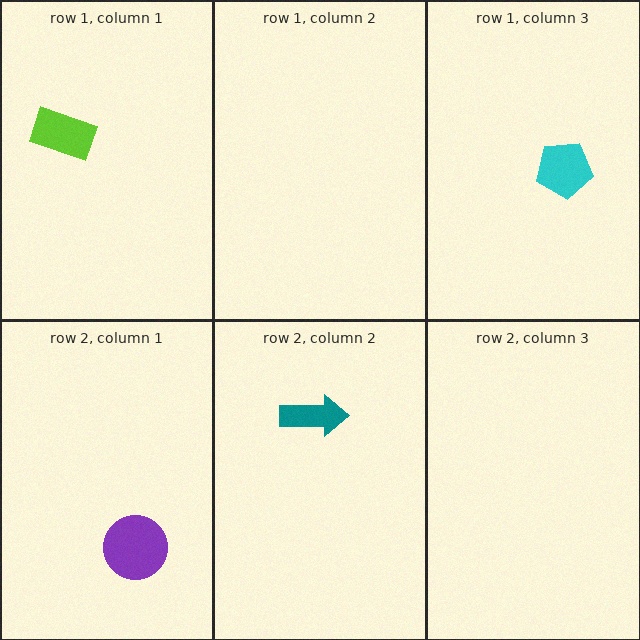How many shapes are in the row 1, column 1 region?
1.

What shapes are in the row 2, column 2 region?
The teal arrow.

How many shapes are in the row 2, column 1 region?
1.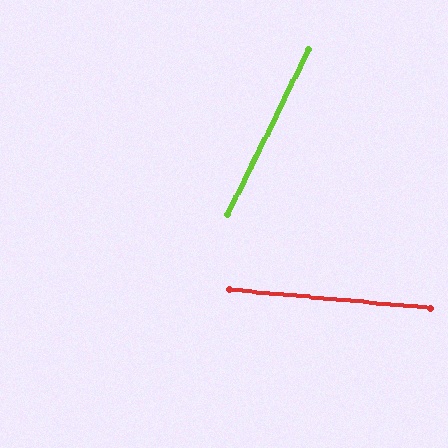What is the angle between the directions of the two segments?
Approximately 69 degrees.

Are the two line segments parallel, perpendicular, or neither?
Neither parallel nor perpendicular — they differ by about 69°.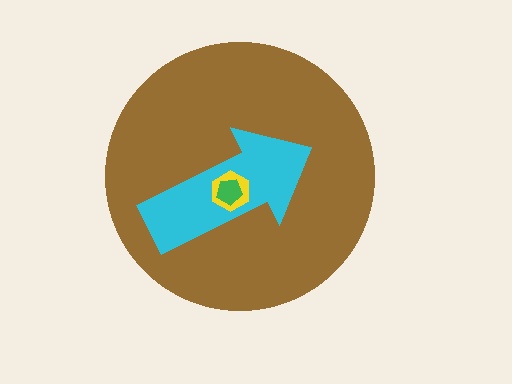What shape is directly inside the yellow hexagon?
The green pentagon.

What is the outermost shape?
The brown circle.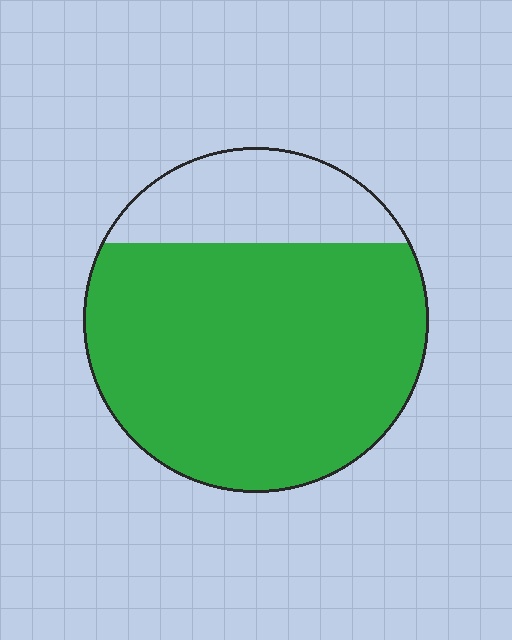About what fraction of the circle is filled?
About three quarters (3/4).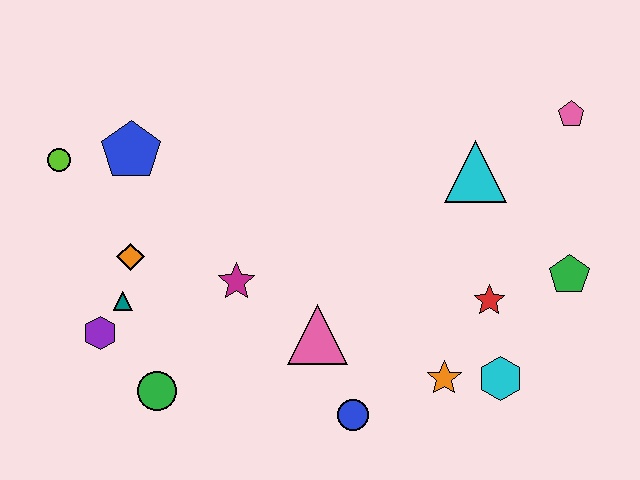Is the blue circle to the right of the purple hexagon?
Yes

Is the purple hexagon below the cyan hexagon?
No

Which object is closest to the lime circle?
The blue pentagon is closest to the lime circle.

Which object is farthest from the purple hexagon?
The pink pentagon is farthest from the purple hexagon.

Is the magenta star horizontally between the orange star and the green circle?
Yes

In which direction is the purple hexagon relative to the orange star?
The purple hexagon is to the left of the orange star.